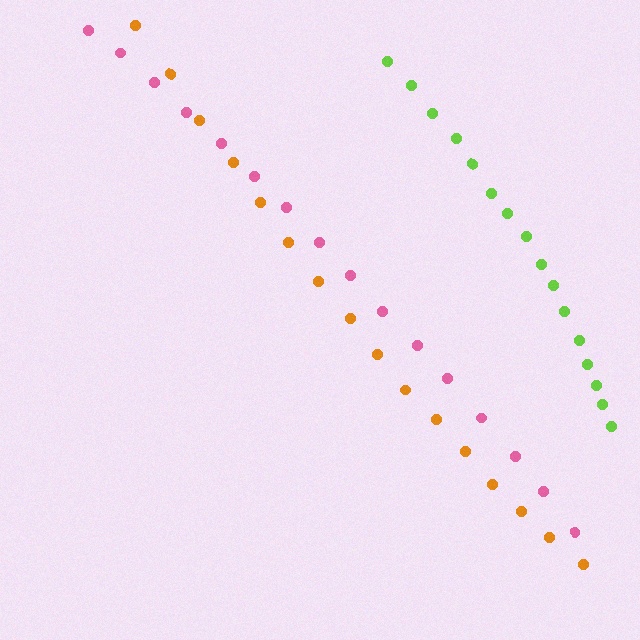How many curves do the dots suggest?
There are 3 distinct paths.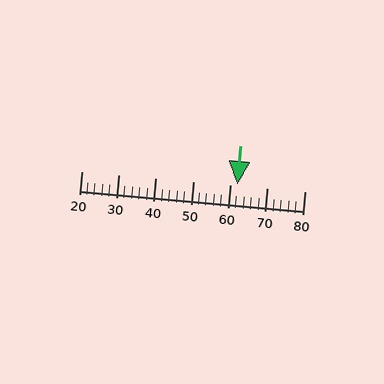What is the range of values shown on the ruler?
The ruler shows values from 20 to 80.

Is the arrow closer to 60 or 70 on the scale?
The arrow is closer to 60.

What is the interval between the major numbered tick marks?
The major tick marks are spaced 10 units apart.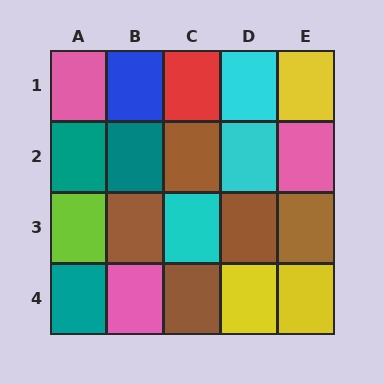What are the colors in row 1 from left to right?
Pink, blue, red, cyan, yellow.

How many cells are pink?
3 cells are pink.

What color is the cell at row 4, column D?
Yellow.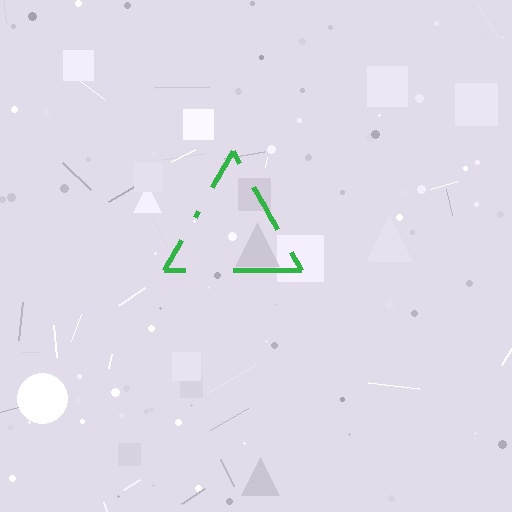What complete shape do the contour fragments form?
The contour fragments form a triangle.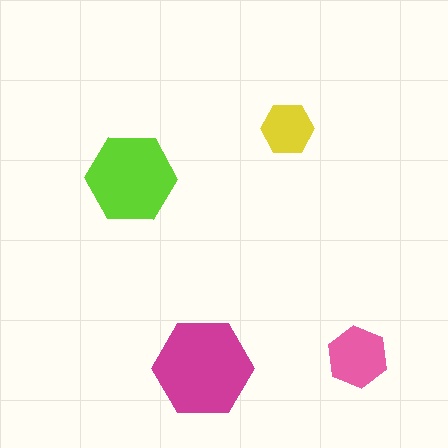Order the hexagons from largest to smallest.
the magenta one, the lime one, the pink one, the yellow one.